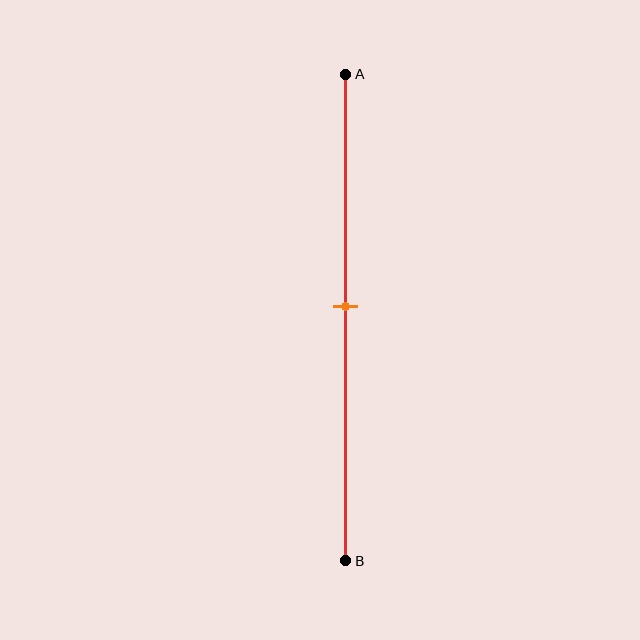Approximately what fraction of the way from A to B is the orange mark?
The orange mark is approximately 50% of the way from A to B.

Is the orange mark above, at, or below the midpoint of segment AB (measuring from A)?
The orange mark is approximately at the midpoint of segment AB.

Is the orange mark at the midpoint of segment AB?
Yes, the mark is approximately at the midpoint.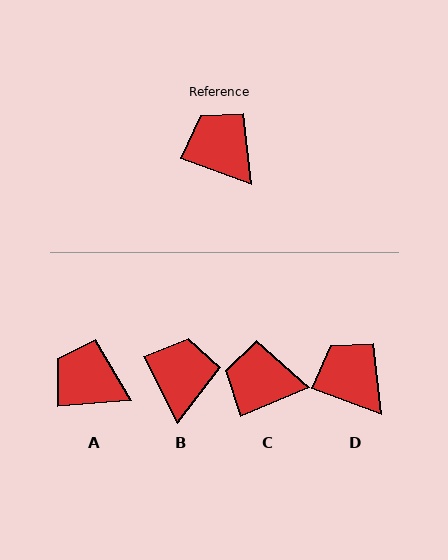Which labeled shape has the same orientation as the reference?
D.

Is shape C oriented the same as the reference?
No, it is off by about 43 degrees.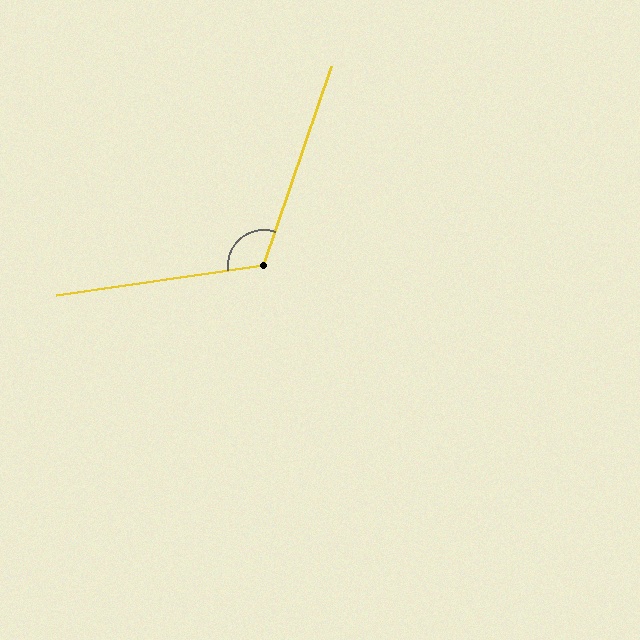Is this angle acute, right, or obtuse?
It is obtuse.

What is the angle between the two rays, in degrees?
Approximately 117 degrees.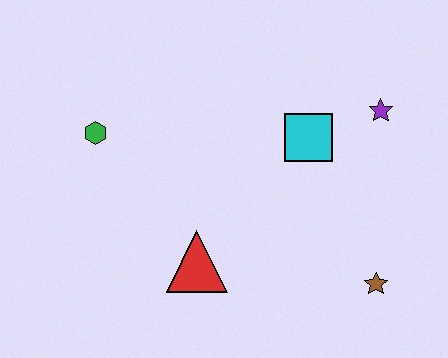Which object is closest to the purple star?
The cyan square is closest to the purple star.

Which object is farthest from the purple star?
The green hexagon is farthest from the purple star.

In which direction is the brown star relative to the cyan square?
The brown star is below the cyan square.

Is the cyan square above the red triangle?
Yes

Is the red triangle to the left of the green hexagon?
No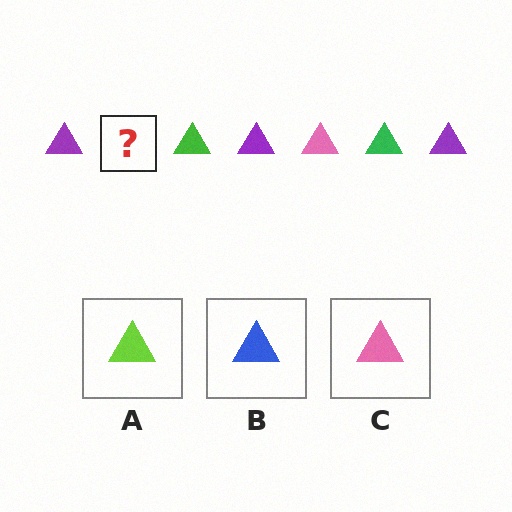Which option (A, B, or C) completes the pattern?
C.